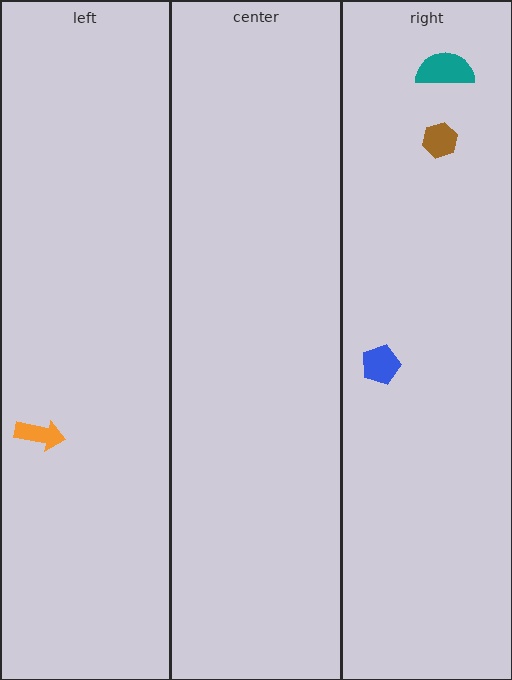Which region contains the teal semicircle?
The right region.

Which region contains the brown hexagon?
The right region.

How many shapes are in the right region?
3.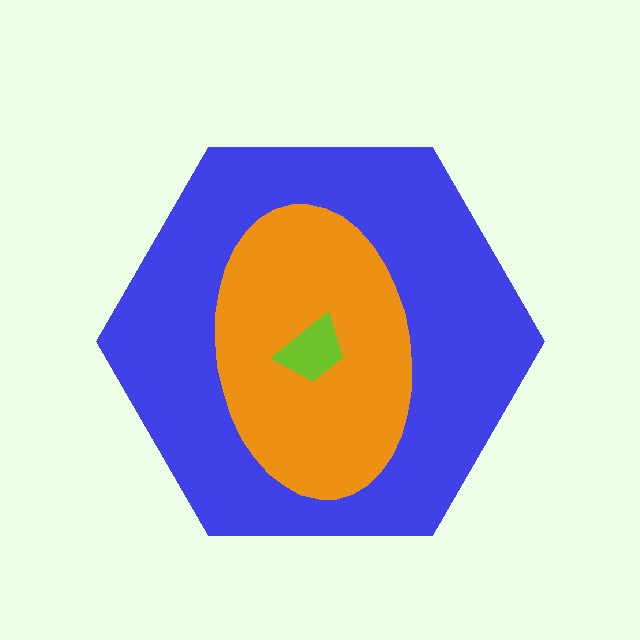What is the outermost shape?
The blue hexagon.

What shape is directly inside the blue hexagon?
The orange ellipse.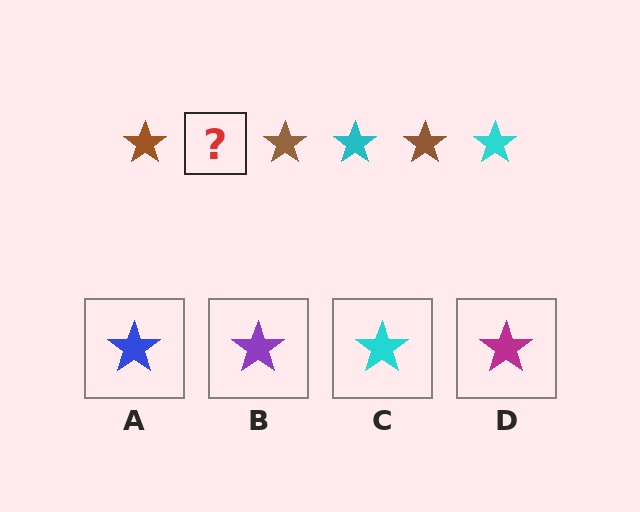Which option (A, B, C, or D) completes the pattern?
C.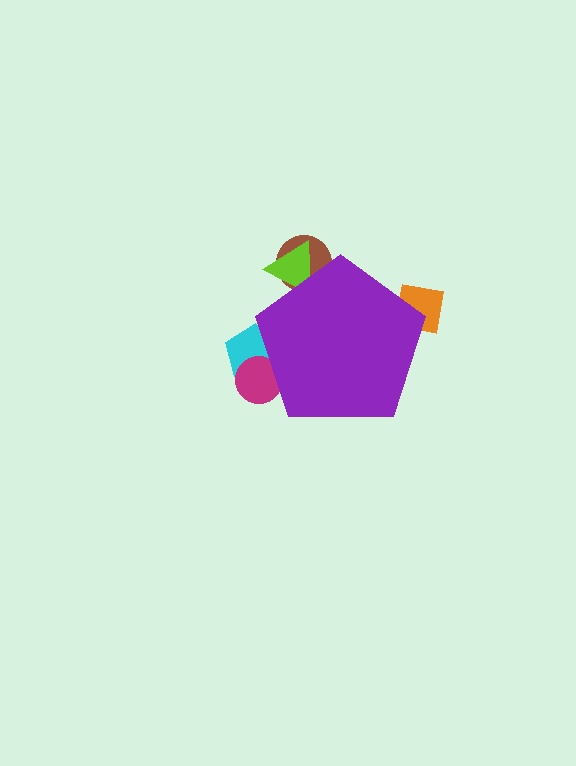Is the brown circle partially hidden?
Yes, the brown circle is partially hidden behind the purple pentagon.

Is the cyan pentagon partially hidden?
Yes, the cyan pentagon is partially hidden behind the purple pentagon.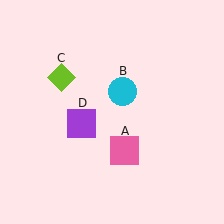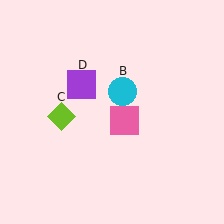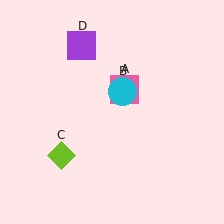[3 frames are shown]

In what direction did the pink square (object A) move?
The pink square (object A) moved up.